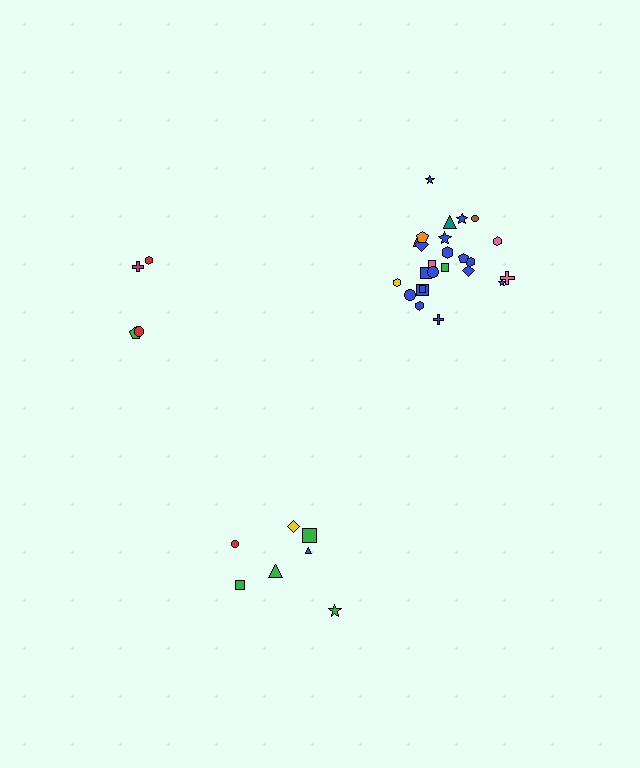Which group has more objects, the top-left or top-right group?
The top-right group.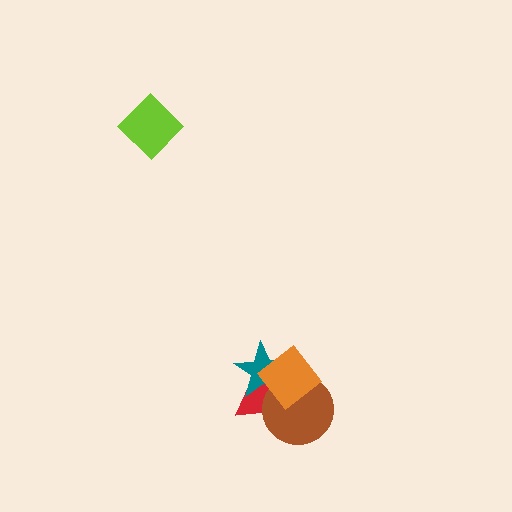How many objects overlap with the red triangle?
3 objects overlap with the red triangle.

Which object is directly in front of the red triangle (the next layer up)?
The teal star is directly in front of the red triangle.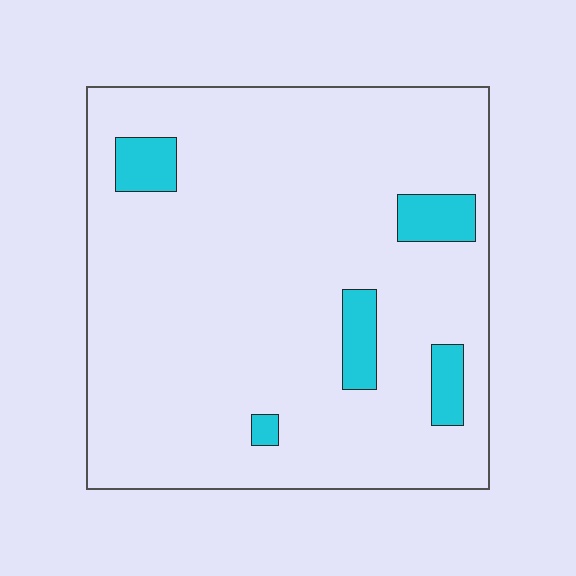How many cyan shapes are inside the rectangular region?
5.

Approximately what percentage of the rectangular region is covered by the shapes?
Approximately 10%.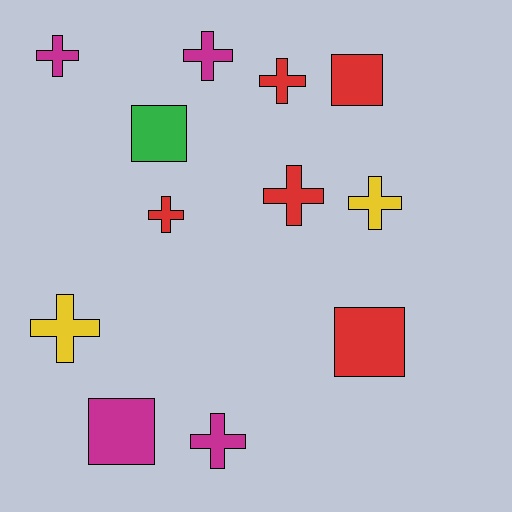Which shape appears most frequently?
Cross, with 8 objects.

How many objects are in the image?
There are 12 objects.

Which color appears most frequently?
Red, with 5 objects.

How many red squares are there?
There are 2 red squares.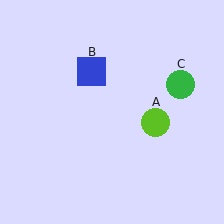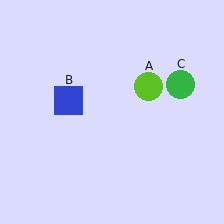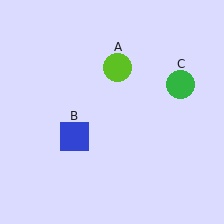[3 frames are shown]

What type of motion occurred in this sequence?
The lime circle (object A), blue square (object B) rotated counterclockwise around the center of the scene.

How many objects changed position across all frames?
2 objects changed position: lime circle (object A), blue square (object B).